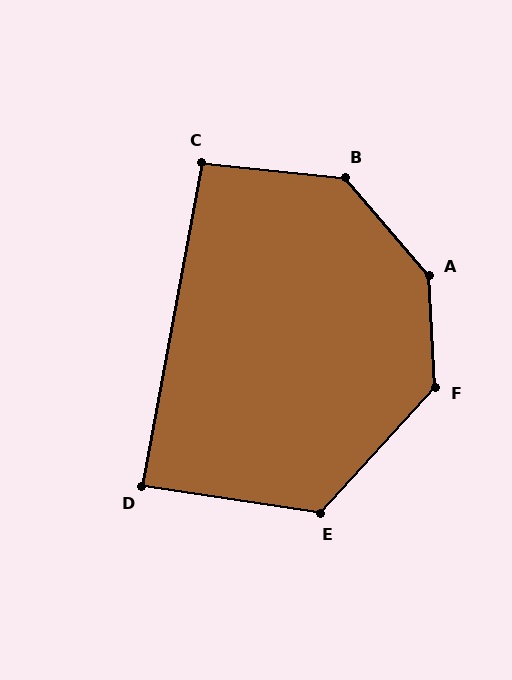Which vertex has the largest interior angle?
A, at approximately 142 degrees.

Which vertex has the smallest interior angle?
D, at approximately 88 degrees.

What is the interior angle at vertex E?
Approximately 123 degrees (obtuse).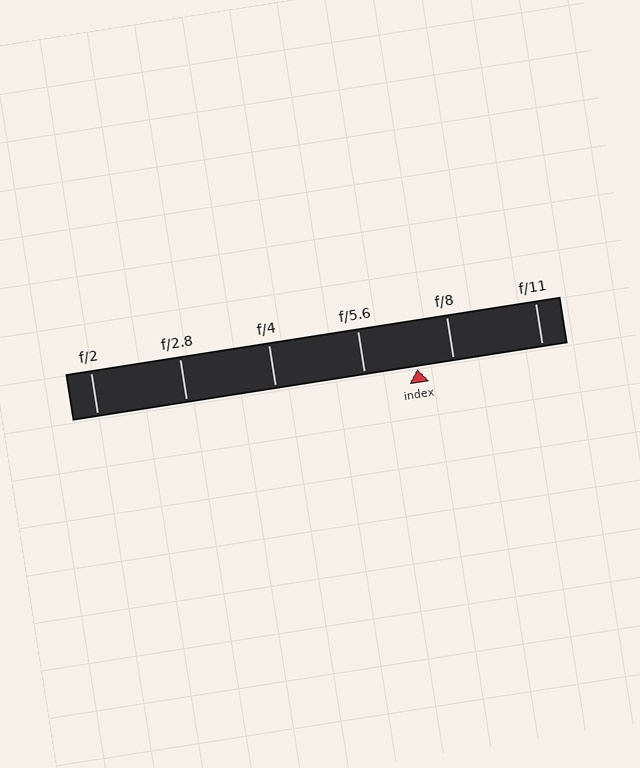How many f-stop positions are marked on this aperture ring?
There are 6 f-stop positions marked.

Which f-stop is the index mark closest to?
The index mark is closest to f/8.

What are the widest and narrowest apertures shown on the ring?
The widest aperture shown is f/2 and the narrowest is f/11.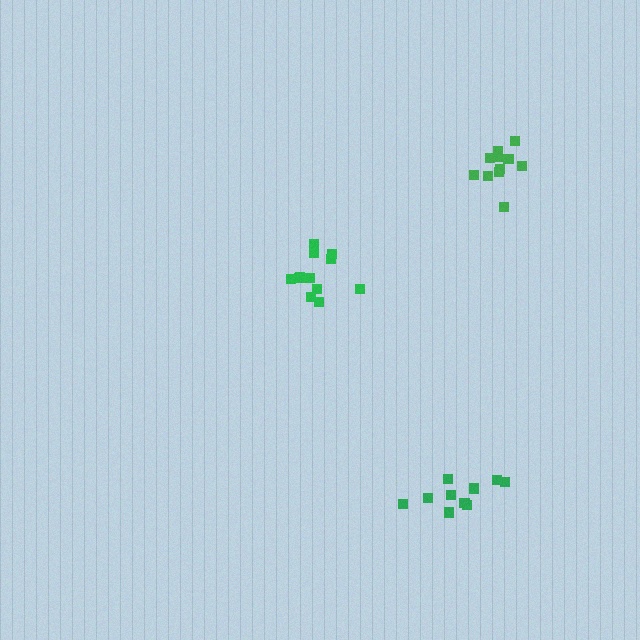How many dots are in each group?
Group 1: 12 dots, Group 2: 12 dots, Group 3: 10 dots (34 total).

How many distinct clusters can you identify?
There are 3 distinct clusters.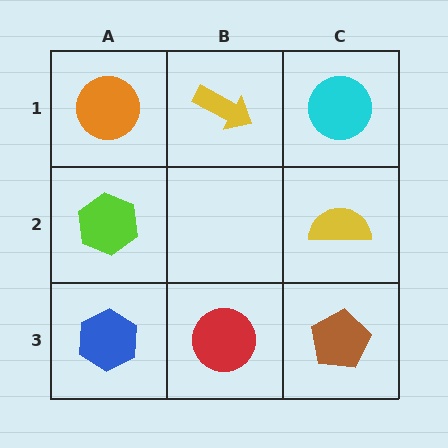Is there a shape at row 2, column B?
No, that cell is empty.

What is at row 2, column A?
A lime hexagon.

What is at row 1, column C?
A cyan circle.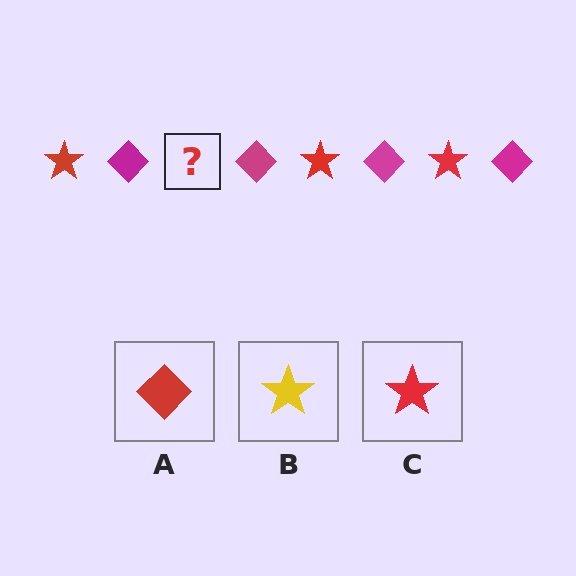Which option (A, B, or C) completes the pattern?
C.